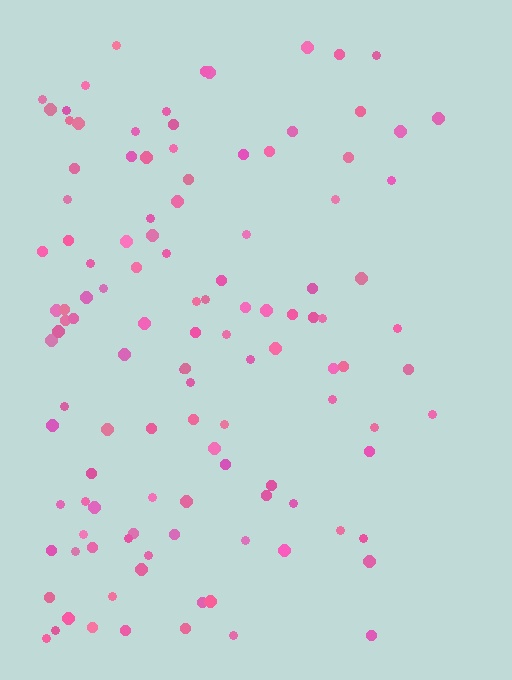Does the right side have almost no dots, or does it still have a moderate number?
Still a moderate number, just noticeably fewer than the left.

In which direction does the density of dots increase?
From right to left, with the left side densest.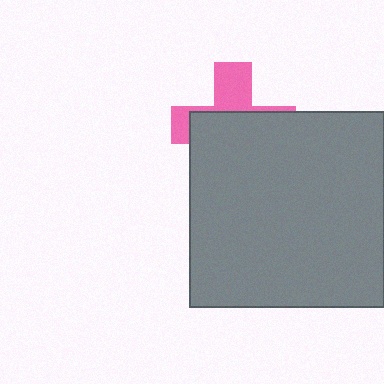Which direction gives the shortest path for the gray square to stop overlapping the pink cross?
Moving down gives the shortest separation.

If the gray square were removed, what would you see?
You would see the complete pink cross.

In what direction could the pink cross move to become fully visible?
The pink cross could move up. That would shift it out from behind the gray square entirely.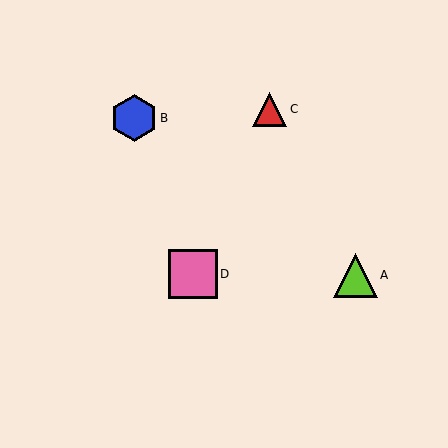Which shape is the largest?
The pink square (labeled D) is the largest.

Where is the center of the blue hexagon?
The center of the blue hexagon is at (134, 118).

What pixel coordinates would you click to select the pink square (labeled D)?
Click at (193, 274) to select the pink square D.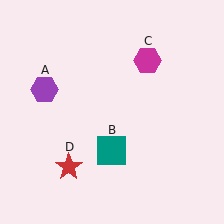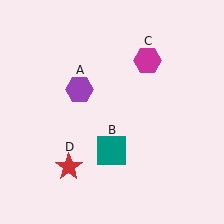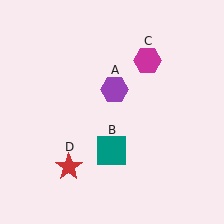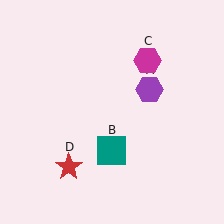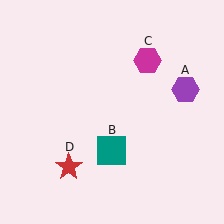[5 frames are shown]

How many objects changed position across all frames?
1 object changed position: purple hexagon (object A).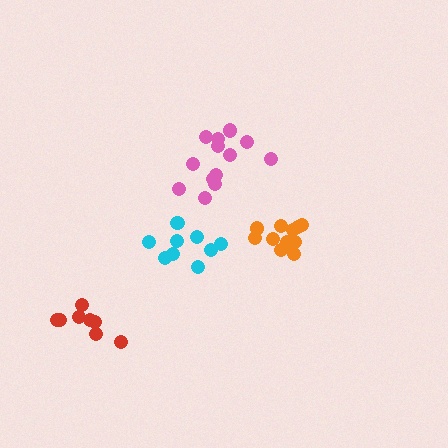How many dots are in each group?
Group 1: 13 dots, Group 2: 9 dots, Group 3: 11 dots, Group 4: 8 dots (41 total).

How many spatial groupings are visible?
There are 4 spatial groupings.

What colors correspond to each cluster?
The clusters are colored: pink, cyan, orange, red.